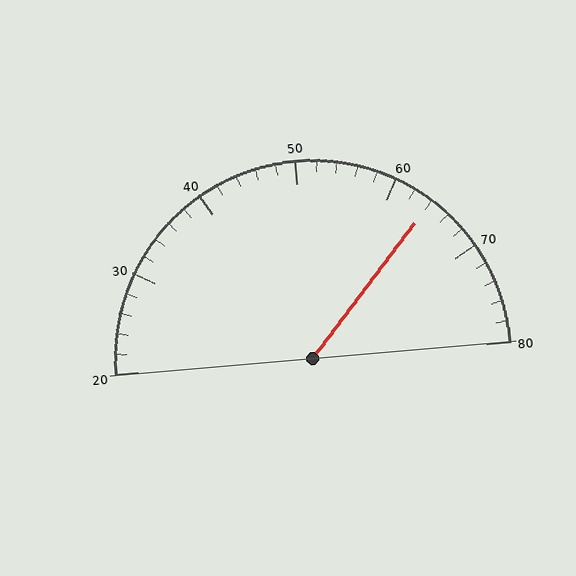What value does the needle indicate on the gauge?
The needle indicates approximately 64.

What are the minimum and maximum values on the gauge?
The gauge ranges from 20 to 80.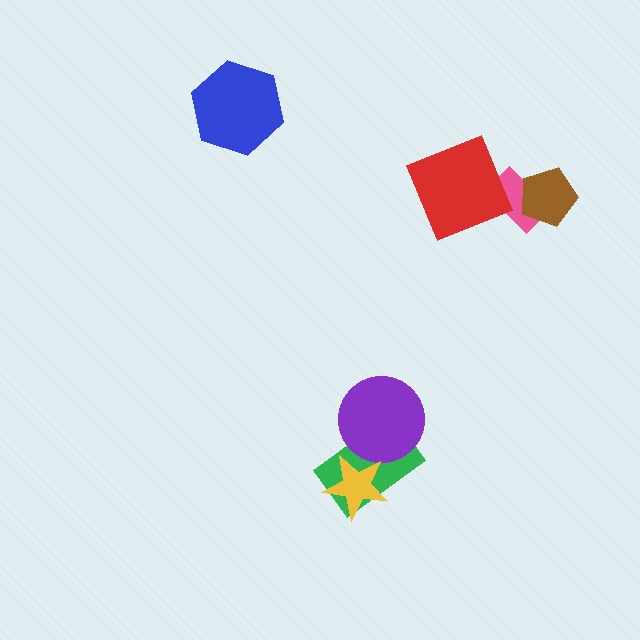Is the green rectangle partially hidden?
Yes, it is partially covered by another shape.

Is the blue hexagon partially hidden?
No, no other shape covers it.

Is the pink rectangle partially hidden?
Yes, it is partially covered by another shape.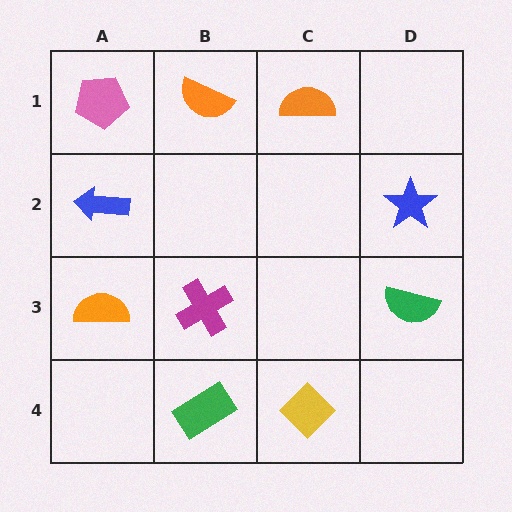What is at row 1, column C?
An orange semicircle.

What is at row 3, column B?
A magenta cross.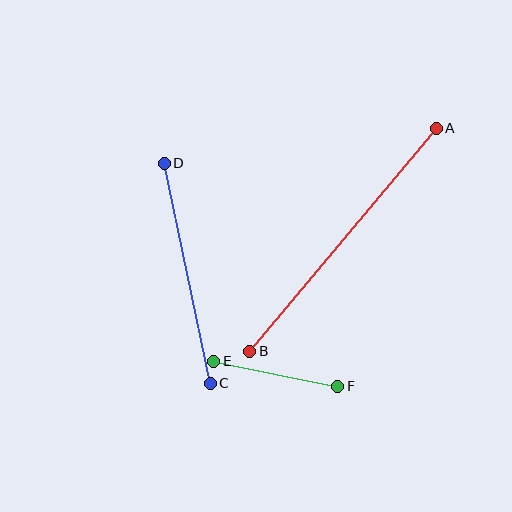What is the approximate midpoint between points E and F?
The midpoint is at approximately (276, 374) pixels.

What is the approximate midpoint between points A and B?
The midpoint is at approximately (343, 240) pixels.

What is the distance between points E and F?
The distance is approximately 127 pixels.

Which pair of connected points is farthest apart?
Points A and B are farthest apart.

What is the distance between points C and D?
The distance is approximately 225 pixels.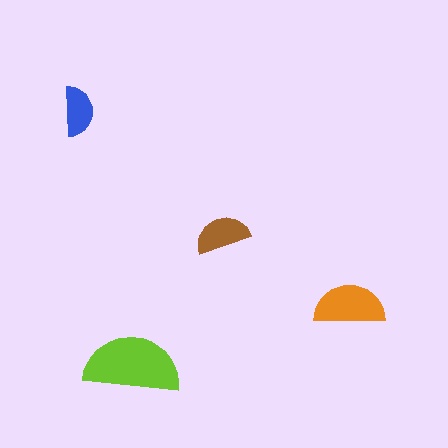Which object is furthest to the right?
The orange semicircle is rightmost.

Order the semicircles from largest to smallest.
the lime one, the orange one, the brown one, the blue one.